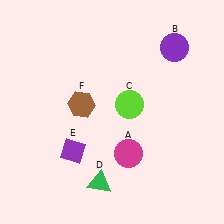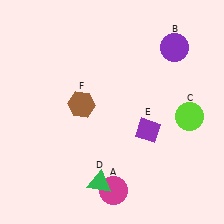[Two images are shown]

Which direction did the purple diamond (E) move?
The purple diamond (E) moved right.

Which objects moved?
The objects that moved are: the magenta circle (A), the lime circle (C), the purple diamond (E).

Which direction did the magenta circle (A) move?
The magenta circle (A) moved down.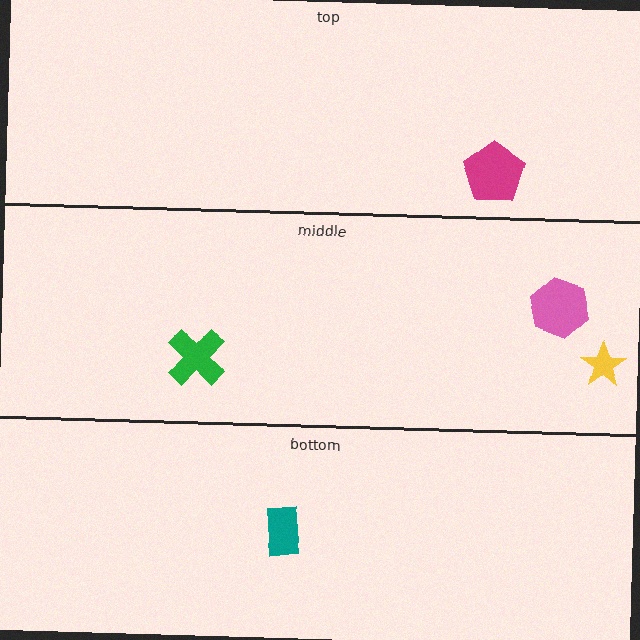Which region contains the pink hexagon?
The middle region.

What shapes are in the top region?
The magenta pentagon.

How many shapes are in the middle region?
3.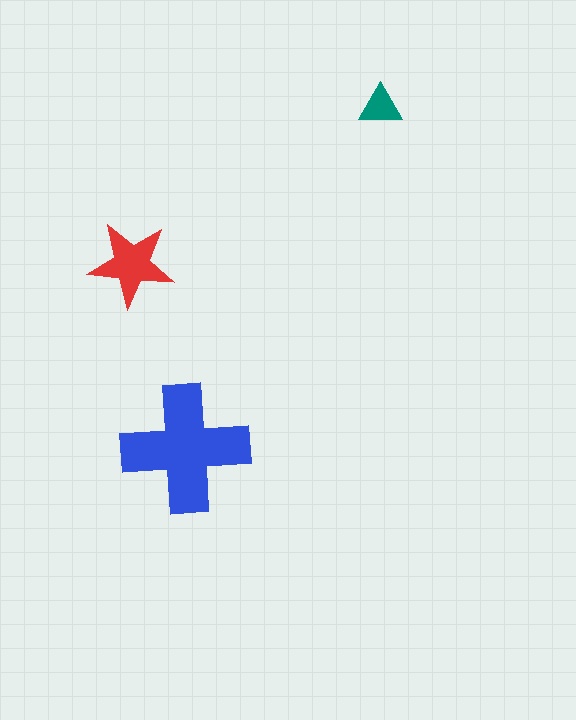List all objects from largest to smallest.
The blue cross, the red star, the teal triangle.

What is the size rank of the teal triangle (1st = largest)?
3rd.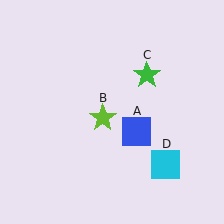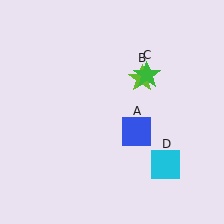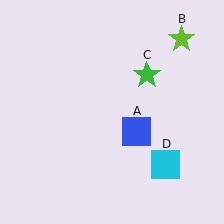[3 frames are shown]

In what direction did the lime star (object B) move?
The lime star (object B) moved up and to the right.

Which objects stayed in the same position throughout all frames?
Blue square (object A) and green star (object C) and cyan square (object D) remained stationary.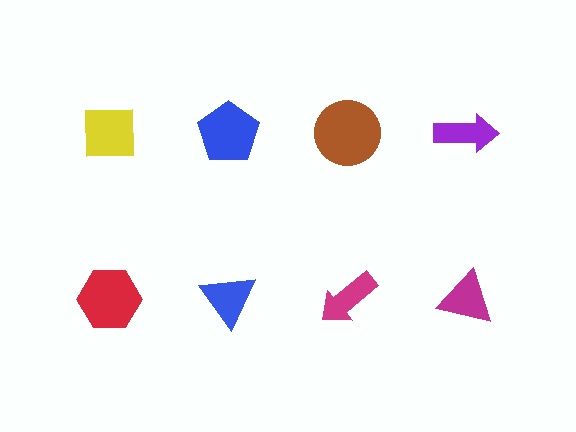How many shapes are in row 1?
4 shapes.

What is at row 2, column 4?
A magenta triangle.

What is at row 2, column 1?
A red hexagon.